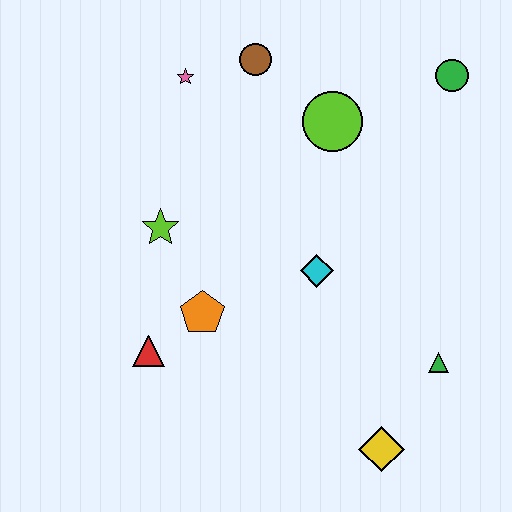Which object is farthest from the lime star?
The green circle is farthest from the lime star.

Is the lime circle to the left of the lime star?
No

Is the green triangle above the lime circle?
No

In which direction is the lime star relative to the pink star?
The lime star is below the pink star.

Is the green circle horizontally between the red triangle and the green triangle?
No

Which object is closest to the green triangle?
The yellow diamond is closest to the green triangle.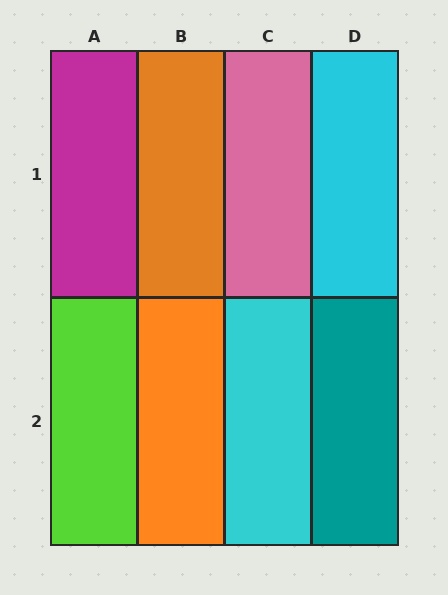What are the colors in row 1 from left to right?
Magenta, orange, pink, cyan.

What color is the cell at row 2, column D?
Teal.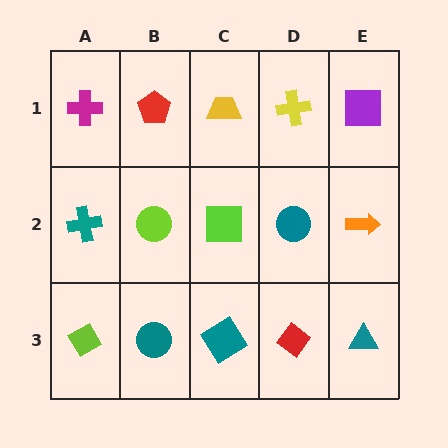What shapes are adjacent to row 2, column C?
A yellow trapezoid (row 1, column C), a teal diamond (row 3, column C), a lime circle (row 2, column B), a teal circle (row 2, column D).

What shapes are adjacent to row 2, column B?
A red pentagon (row 1, column B), a teal circle (row 3, column B), a teal cross (row 2, column A), a lime square (row 2, column C).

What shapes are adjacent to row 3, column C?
A lime square (row 2, column C), a teal circle (row 3, column B), a red diamond (row 3, column D).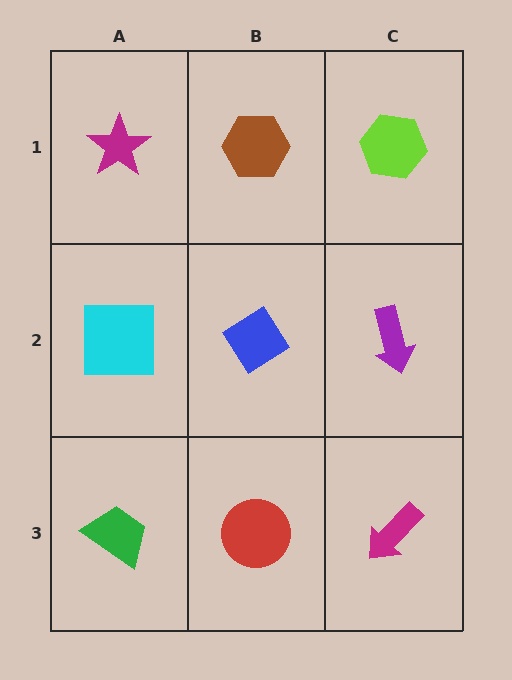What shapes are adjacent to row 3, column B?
A blue diamond (row 2, column B), a green trapezoid (row 3, column A), a magenta arrow (row 3, column C).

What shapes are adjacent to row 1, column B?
A blue diamond (row 2, column B), a magenta star (row 1, column A), a lime hexagon (row 1, column C).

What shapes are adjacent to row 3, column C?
A purple arrow (row 2, column C), a red circle (row 3, column B).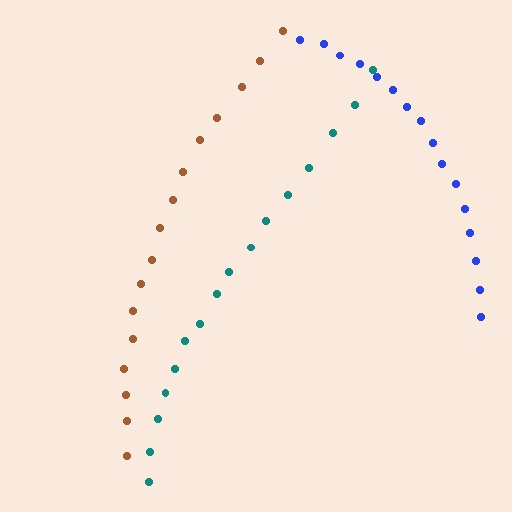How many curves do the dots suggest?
There are 3 distinct paths.